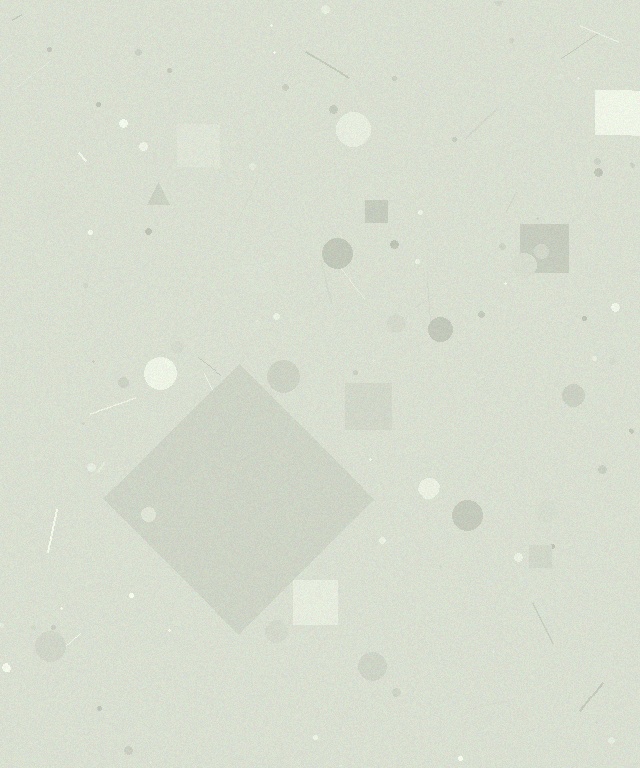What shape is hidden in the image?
A diamond is hidden in the image.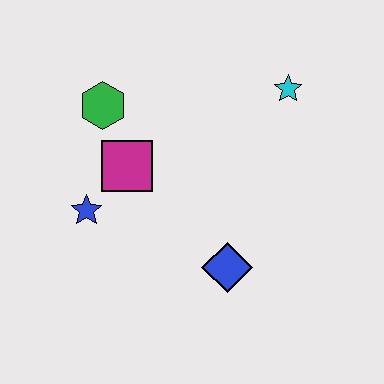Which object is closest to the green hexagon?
The magenta square is closest to the green hexagon.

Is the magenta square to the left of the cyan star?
Yes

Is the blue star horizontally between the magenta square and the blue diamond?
No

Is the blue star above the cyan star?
No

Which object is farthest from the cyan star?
The blue star is farthest from the cyan star.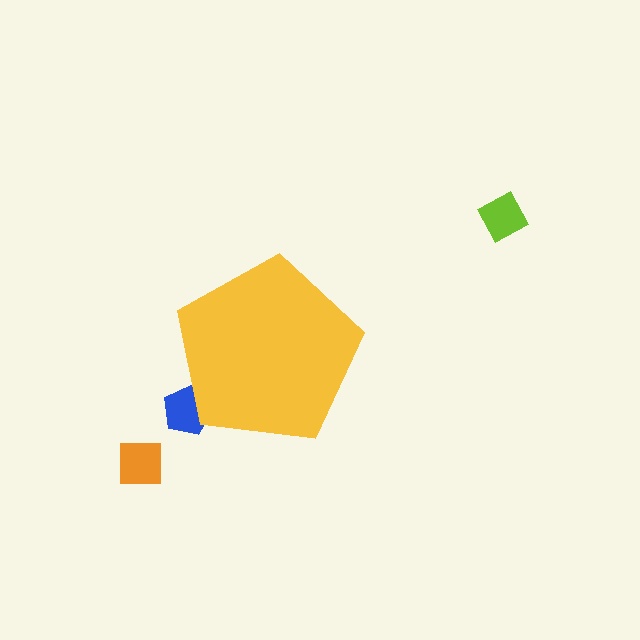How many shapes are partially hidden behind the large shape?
1 shape is partially hidden.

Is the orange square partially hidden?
No, the orange square is fully visible.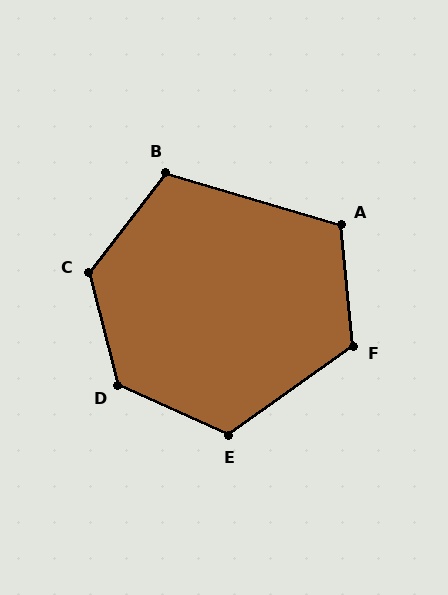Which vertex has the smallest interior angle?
B, at approximately 111 degrees.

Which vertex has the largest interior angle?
D, at approximately 129 degrees.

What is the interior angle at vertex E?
Approximately 120 degrees (obtuse).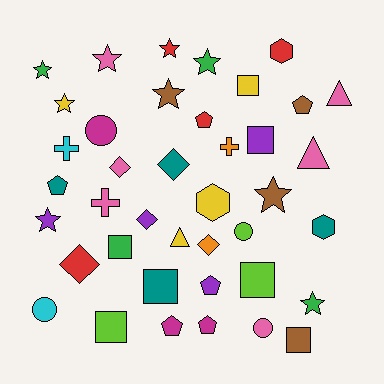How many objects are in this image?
There are 40 objects.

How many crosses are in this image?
There are 3 crosses.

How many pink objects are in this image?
There are 6 pink objects.